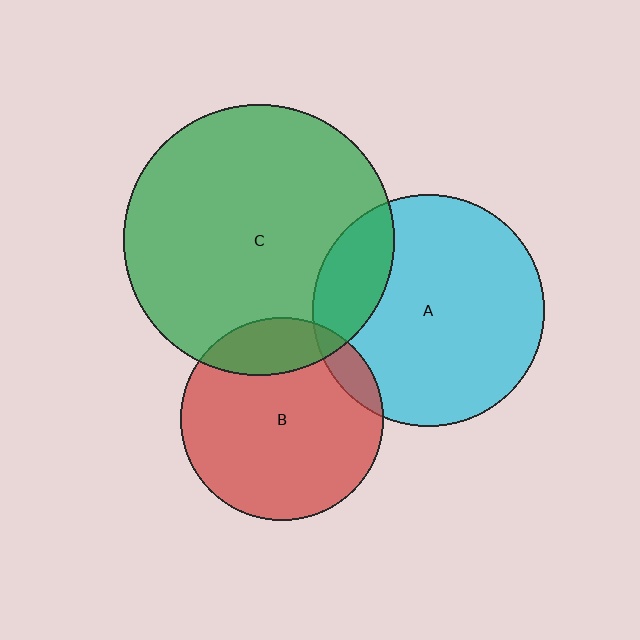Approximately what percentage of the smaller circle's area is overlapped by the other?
Approximately 10%.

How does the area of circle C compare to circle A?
Approximately 1.4 times.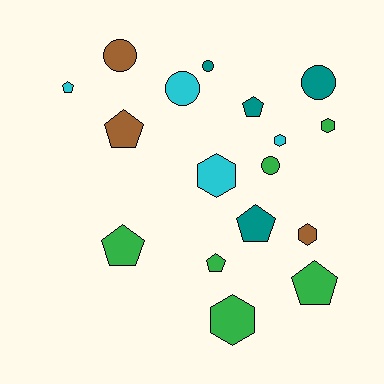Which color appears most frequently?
Green, with 6 objects.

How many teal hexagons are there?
There are no teal hexagons.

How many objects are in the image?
There are 17 objects.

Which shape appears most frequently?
Pentagon, with 7 objects.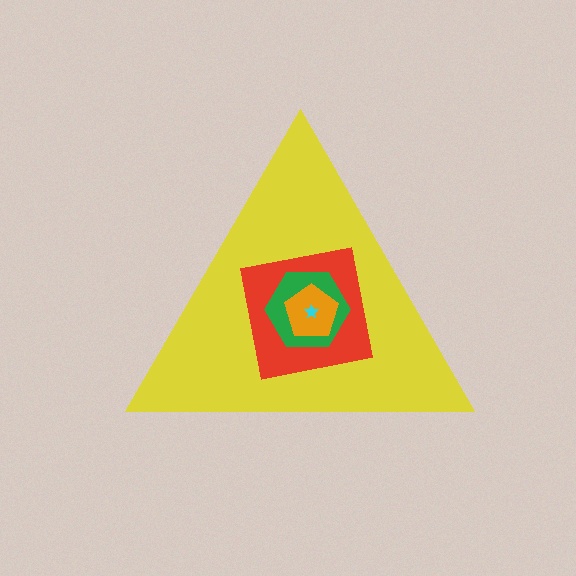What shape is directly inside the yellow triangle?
The red square.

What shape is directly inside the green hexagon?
The orange pentagon.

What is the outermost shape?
The yellow triangle.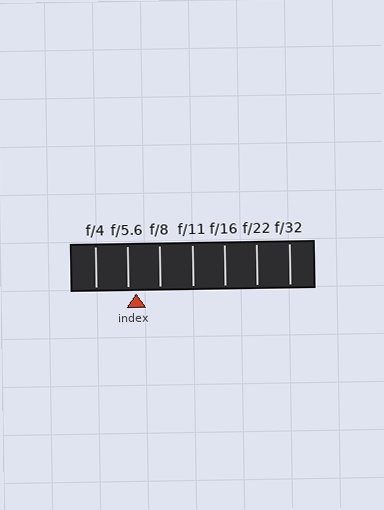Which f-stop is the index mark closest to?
The index mark is closest to f/5.6.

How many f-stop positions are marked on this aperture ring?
There are 7 f-stop positions marked.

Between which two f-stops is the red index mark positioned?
The index mark is between f/5.6 and f/8.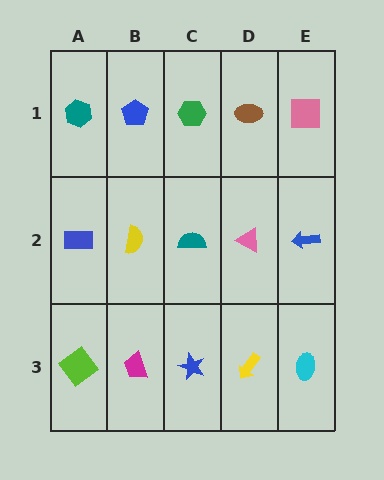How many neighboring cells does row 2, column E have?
3.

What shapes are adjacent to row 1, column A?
A blue rectangle (row 2, column A), a blue pentagon (row 1, column B).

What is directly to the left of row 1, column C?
A blue pentagon.